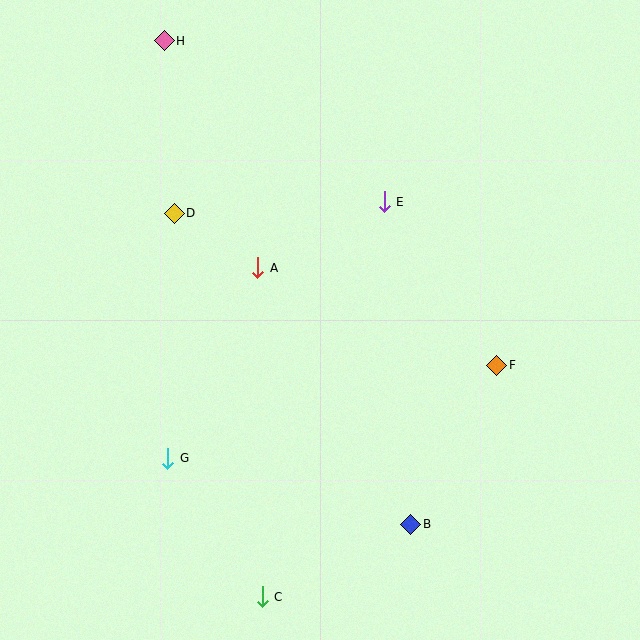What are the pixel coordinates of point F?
Point F is at (497, 365).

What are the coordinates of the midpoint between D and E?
The midpoint between D and E is at (279, 208).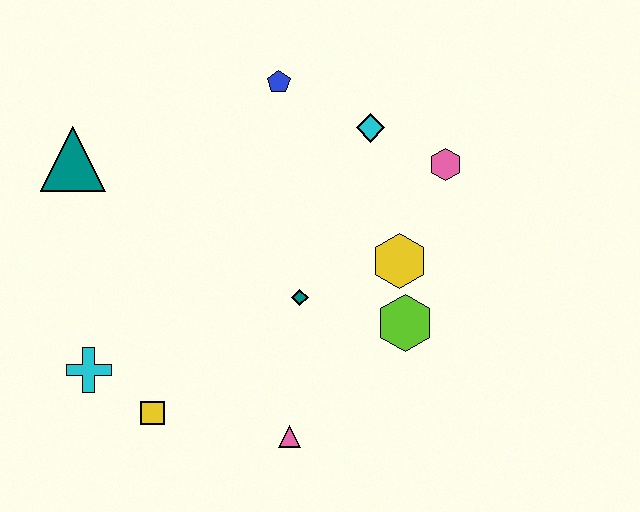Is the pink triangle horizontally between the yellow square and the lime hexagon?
Yes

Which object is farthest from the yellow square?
The pink hexagon is farthest from the yellow square.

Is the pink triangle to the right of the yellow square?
Yes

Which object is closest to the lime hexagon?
The yellow hexagon is closest to the lime hexagon.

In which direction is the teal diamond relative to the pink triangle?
The teal diamond is above the pink triangle.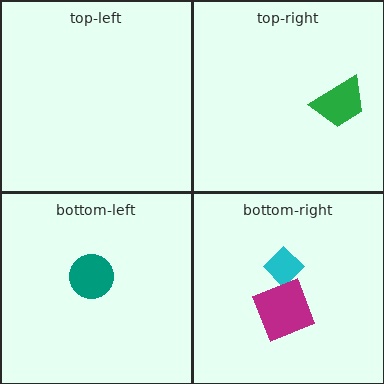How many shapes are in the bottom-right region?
2.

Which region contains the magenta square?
The bottom-right region.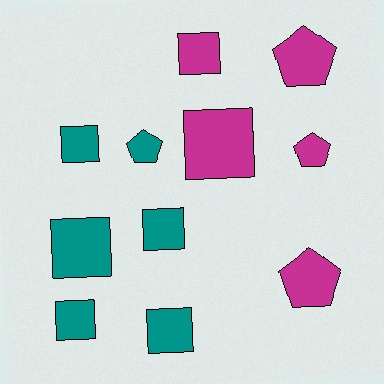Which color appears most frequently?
Teal, with 6 objects.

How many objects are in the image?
There are 11 objects.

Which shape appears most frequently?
Square, with 7 objects.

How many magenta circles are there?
There are no magenta circles.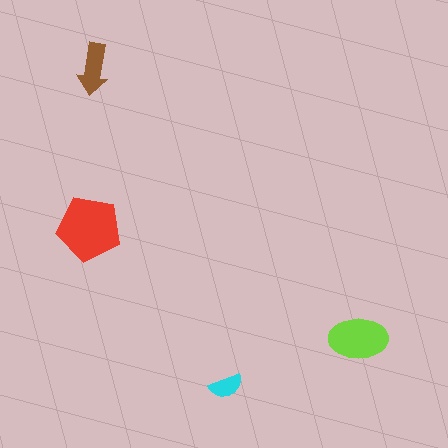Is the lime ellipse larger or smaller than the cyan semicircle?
Larger.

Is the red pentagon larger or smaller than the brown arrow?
Larger.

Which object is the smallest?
The cyan semicircle.